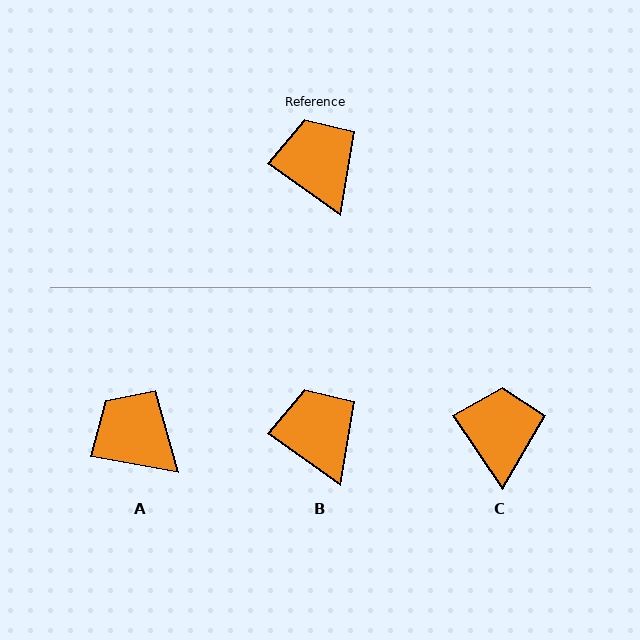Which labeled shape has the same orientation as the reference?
B.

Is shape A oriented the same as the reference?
No, it is off by about 25 degrees.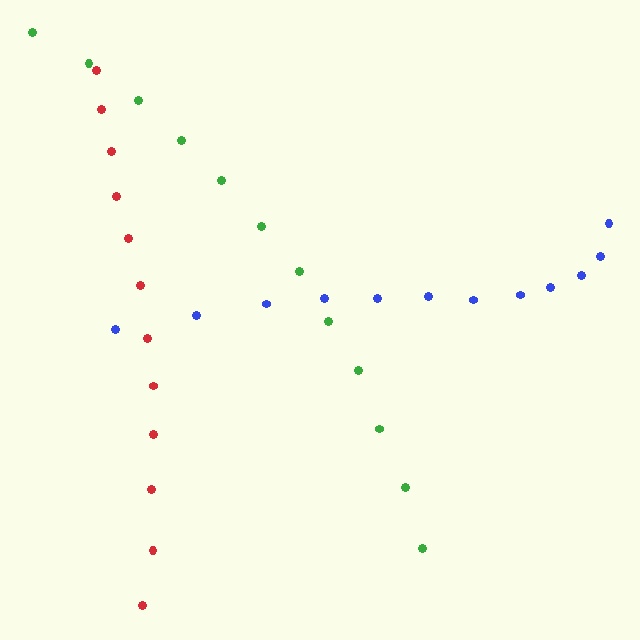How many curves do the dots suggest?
There are 3 distinct paths.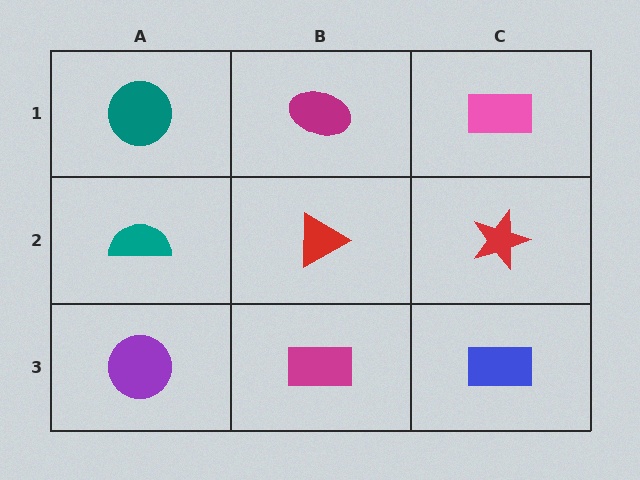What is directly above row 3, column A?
A teal semicircle.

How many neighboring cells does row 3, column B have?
3.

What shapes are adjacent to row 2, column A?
A teal circle (row 1, column A), a purple circle (row 3, column A), a red triangle (row 2, column B).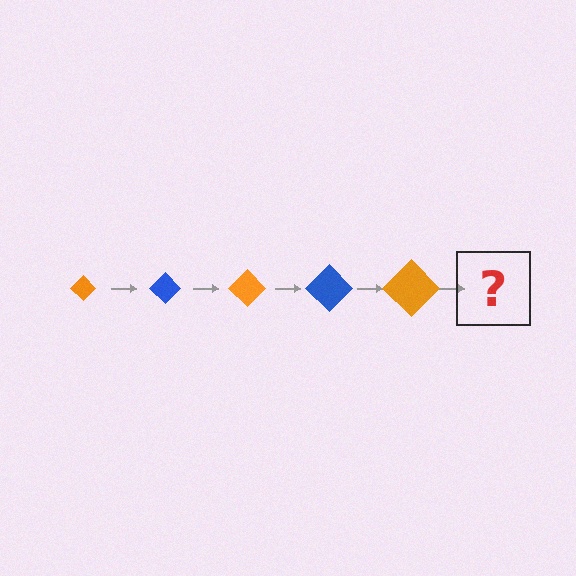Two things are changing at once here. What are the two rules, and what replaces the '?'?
The two rules are that the diamond grows larger each step and the color cycles through orange and blue. The '?' should be a blue diamond, larger than the previous one.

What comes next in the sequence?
The next element should be a blue diamond, larger than the previous one.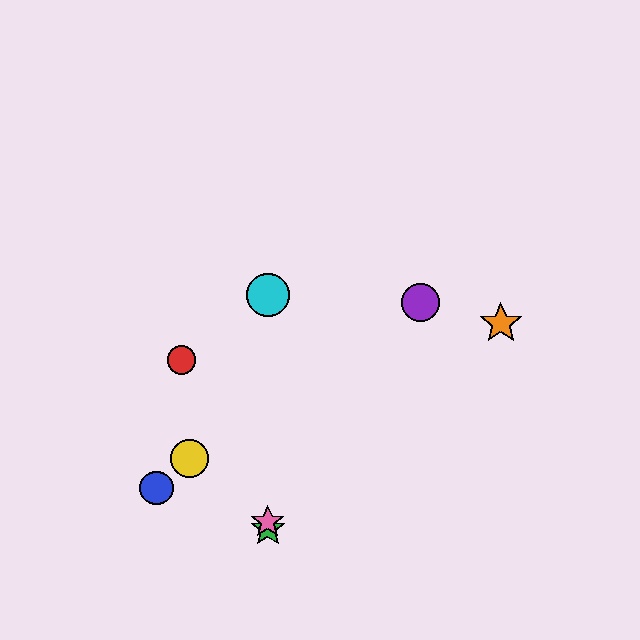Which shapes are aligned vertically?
The green star, the cyan circle, the pink star are aligned vertically.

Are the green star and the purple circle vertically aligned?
No, the green star is at x≈268 and the purple circle is at x≈420.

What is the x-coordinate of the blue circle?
The blue circle is at x≈157.